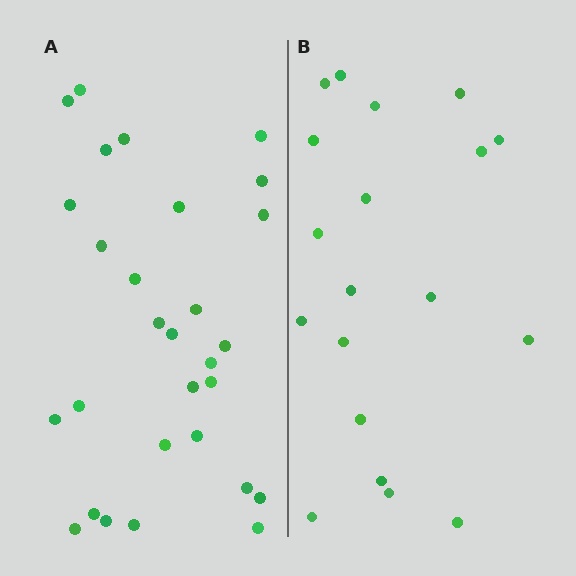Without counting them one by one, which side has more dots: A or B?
Region A (the left region) has more dots.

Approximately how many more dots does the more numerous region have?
Region A has roughly 10 or so more dots than region B.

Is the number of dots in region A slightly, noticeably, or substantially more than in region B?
Region A has substantially more. The ratio is roughly 1.5 to 1.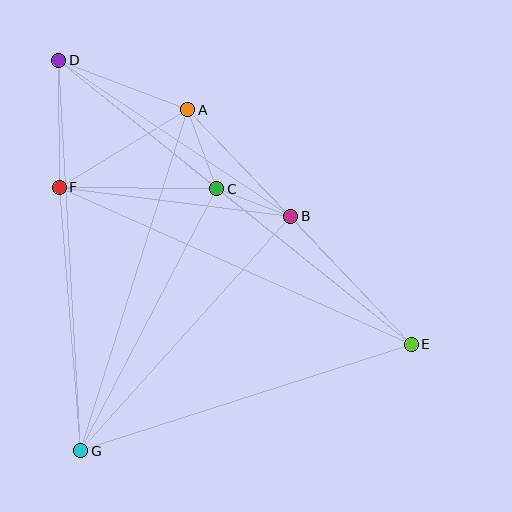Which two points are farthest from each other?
Points D and E are farthest from each other.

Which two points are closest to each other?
Points B and C are closest to each other.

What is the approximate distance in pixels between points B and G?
The distance between B and G is approximately 315 pixels.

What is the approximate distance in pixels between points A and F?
The distance between A and F is approximately 150 pixels.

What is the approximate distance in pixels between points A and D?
The distance between A and D is approximately 138 pixels.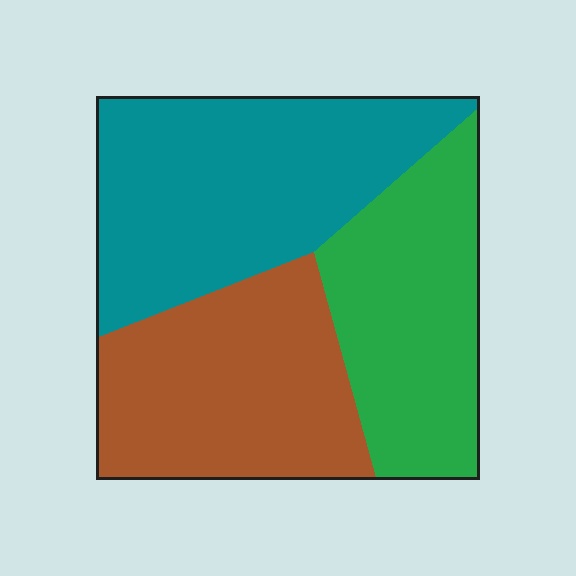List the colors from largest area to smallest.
From largest to smallest: teal, brown, green.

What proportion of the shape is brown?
Brown covers around 30% of the shape.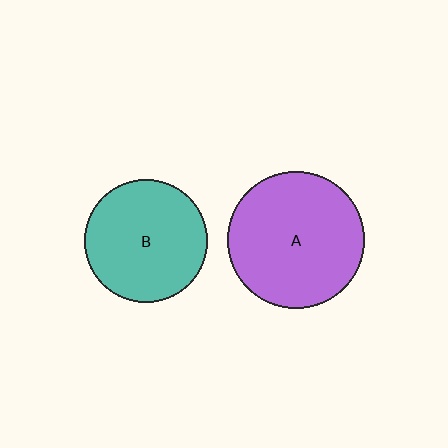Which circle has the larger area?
Circle A (purple).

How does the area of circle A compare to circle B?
Approximately 1.2 times.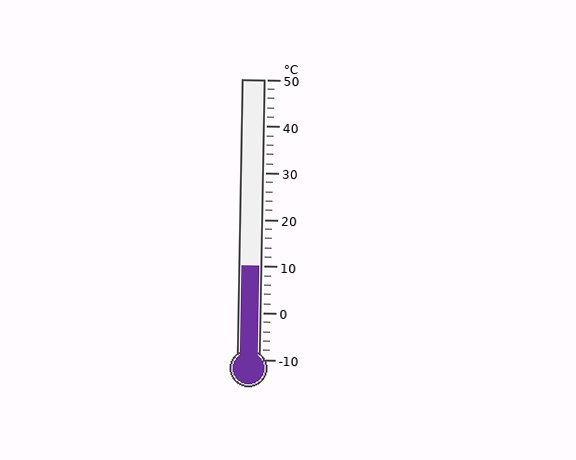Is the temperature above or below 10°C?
The temperature is at 10°C.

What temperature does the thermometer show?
The thermometer shows approximately 10°C.